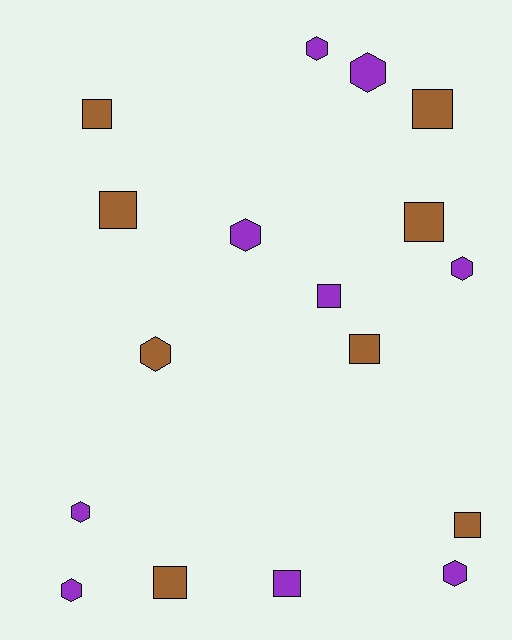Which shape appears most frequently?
Square, with 9 objects.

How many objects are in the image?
There are 17 objects.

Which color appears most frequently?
Purple, with 9 objects.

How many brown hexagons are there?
There is 1 brown hexagon.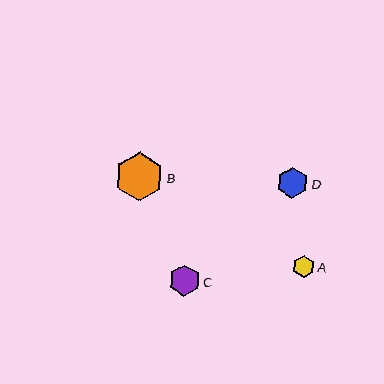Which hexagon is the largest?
Hexagon B is the largest with a size of approximately 49 pixels.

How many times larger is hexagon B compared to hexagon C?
Hexagon B is approximately 1.6 times the size of hexagon C.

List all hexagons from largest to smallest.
From largest to smallest: B, D, C, A.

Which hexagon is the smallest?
Hexagon A is the smallest with a size of approximately 22 pixels.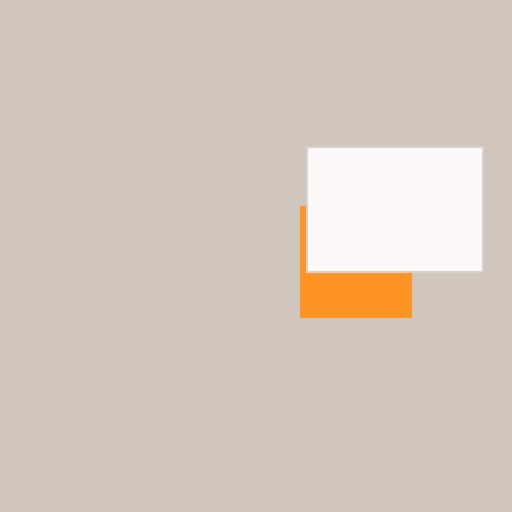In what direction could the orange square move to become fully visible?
The orange square could move down. That would shift it out from behind the white rectangle entirely.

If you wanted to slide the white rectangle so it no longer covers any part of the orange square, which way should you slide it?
Slide it up — that is the most direct way to separate the two shapes.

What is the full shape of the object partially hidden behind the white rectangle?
The partially hidden object is an orange square.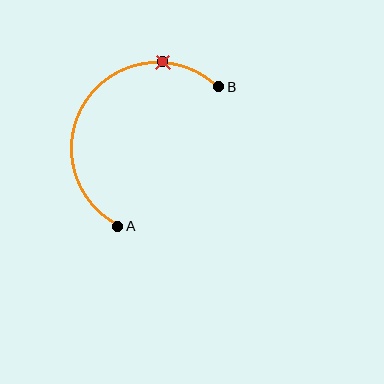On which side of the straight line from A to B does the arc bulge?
The arc bulges above and to the left of the straight line connecting A and B.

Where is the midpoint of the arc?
The arc midpoint is the point on the curve farthest from the straight line joining A and B. It sits above and to the left of that line.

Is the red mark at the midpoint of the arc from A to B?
No. The red mark lies on the arc but is closer to endpoint B. The arc midpoint would be at the point on the curve equidistant along the arc from both A and B.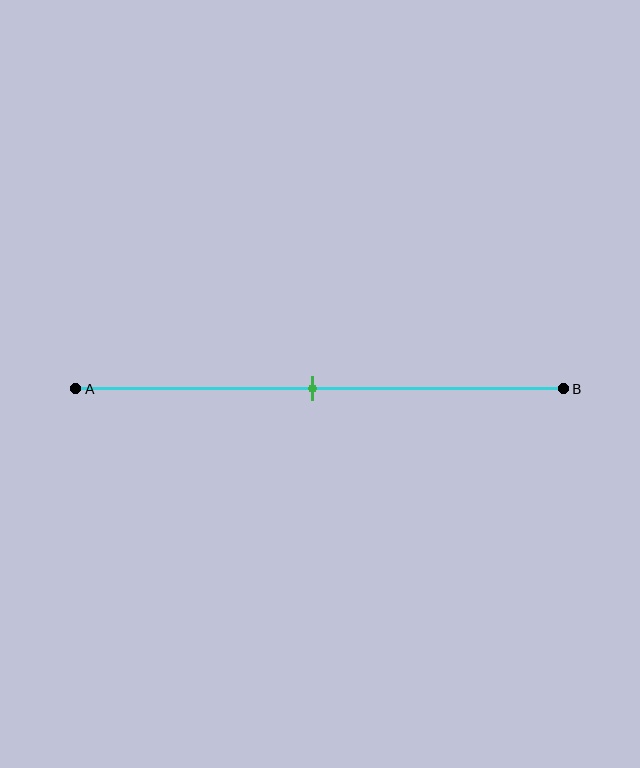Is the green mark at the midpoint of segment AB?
Yes, the mark is approximately at the midpoint.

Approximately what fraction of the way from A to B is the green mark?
The green mark is approximately 50% of the way from A to B.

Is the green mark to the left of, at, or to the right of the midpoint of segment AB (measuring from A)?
The green mark is approximately at the midpoint of segment AB.